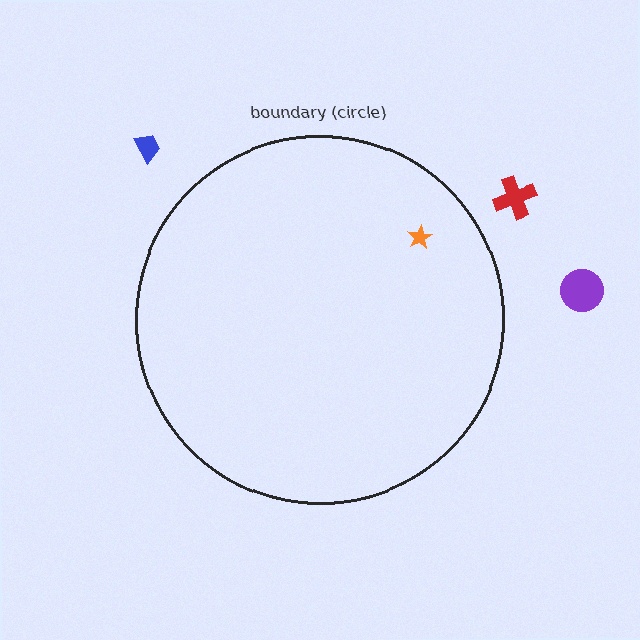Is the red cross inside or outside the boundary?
Outside.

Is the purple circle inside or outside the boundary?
Outside.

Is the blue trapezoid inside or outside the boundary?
Outside.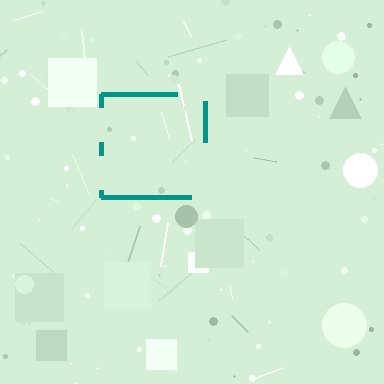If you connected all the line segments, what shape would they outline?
They would outline a square.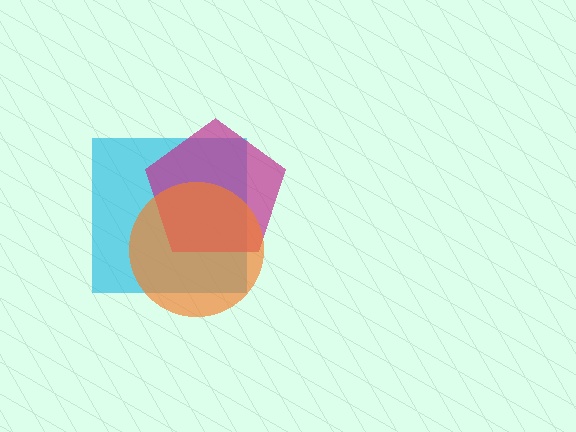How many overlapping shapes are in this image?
There are 3 overlapping shapes in the image.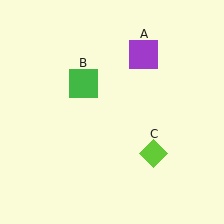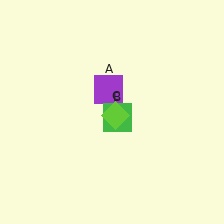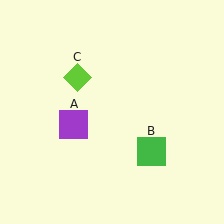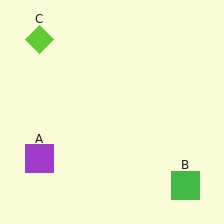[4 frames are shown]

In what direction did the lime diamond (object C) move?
The lime diamond (object C) moved up and to the left.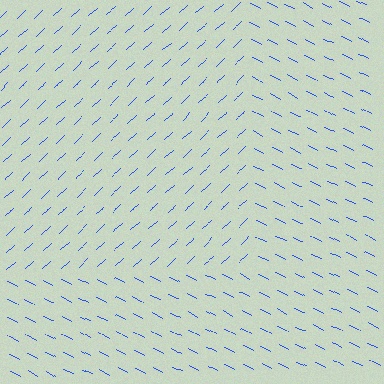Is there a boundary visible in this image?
Yes, there is a texture boundary formed by a change in line orientation.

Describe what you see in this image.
The image is filled with small blue line segments. A rectangle region in the image has lines oriented differently from the surrounding lines, creating a visible texture boundary.